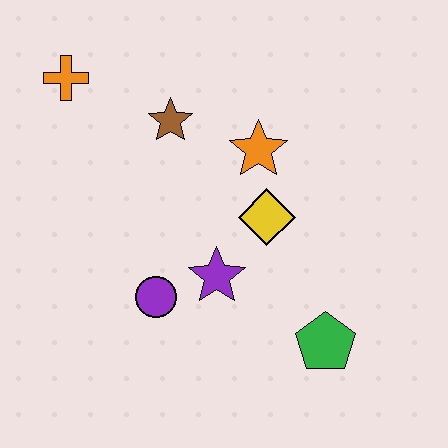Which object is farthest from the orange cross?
The green pentagon is farthest from the orange cross.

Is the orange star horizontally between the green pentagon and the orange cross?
Yes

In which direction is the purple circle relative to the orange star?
The purple circle is below the orange star.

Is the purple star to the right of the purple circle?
Yes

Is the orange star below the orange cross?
Yes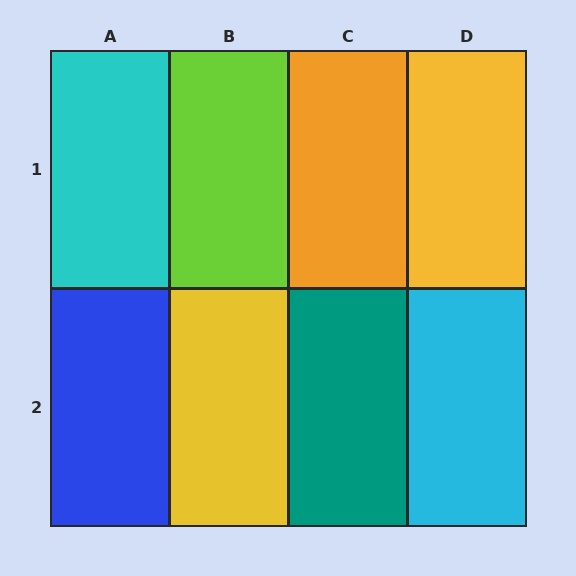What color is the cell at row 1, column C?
Orange.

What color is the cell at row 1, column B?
Lime.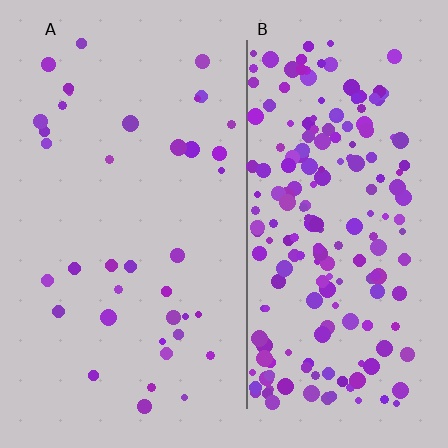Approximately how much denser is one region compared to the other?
Approximately 5.1× — region B over region A.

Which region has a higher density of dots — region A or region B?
B (the right).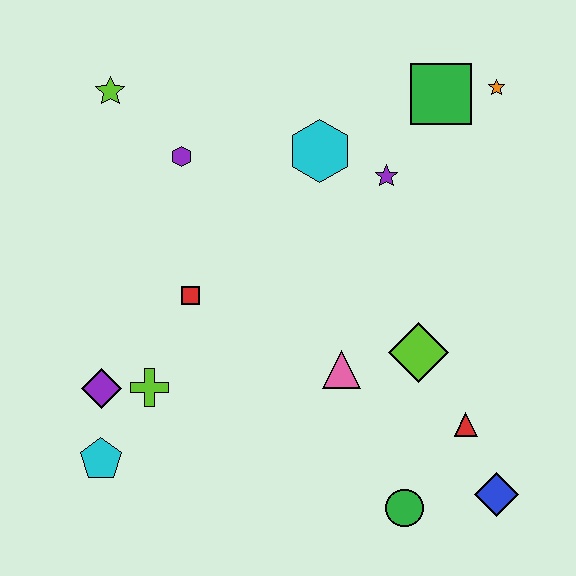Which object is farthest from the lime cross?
The orange star is farthest from the lime cross.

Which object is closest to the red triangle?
The blue diamond is closest to the red triangle.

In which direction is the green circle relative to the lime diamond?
The green circle is below the lime diamond.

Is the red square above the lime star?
No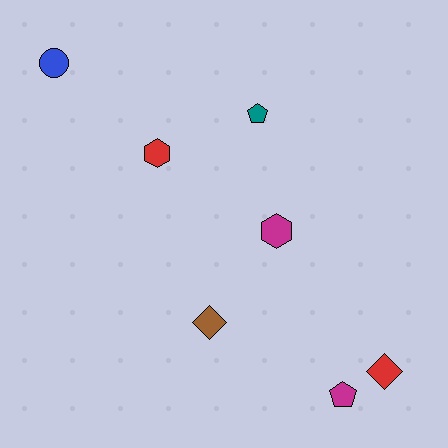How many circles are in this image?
There is 1 circle.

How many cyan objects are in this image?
There are no cyan objects.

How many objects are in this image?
There are 7 objects.